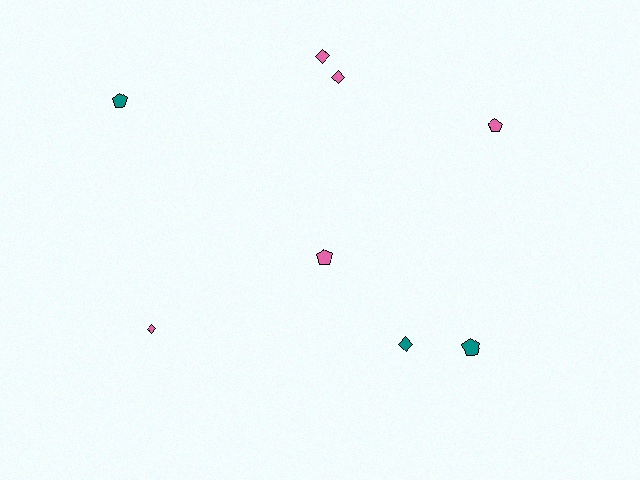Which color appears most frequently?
Pink, with 5 objects.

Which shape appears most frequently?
Diamond, with 4 objects.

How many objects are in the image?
There are 8 objects.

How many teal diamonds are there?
There is 1 teal diamond.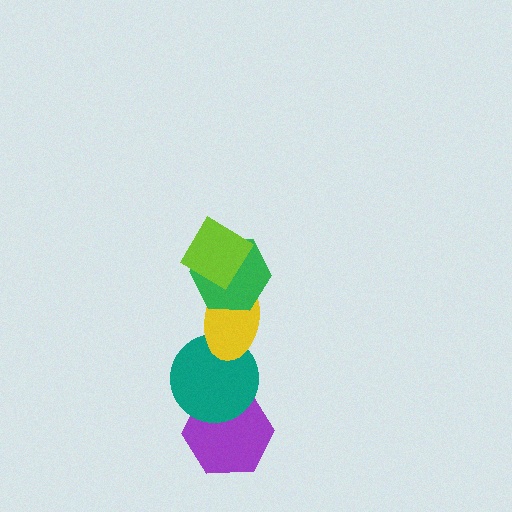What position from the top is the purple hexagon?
The purple hexagon is 5th from the top.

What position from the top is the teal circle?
The teal circle is 4th from the top.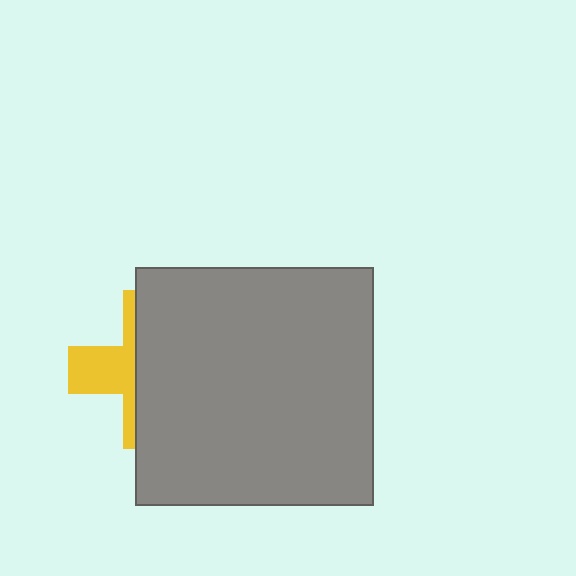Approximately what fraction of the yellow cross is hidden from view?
Roughly 65% of the yellow cross is hidden behind the gray square.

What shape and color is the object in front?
The object in front is a gray square.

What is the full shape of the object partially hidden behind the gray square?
The partially hidden object is a yellow cross.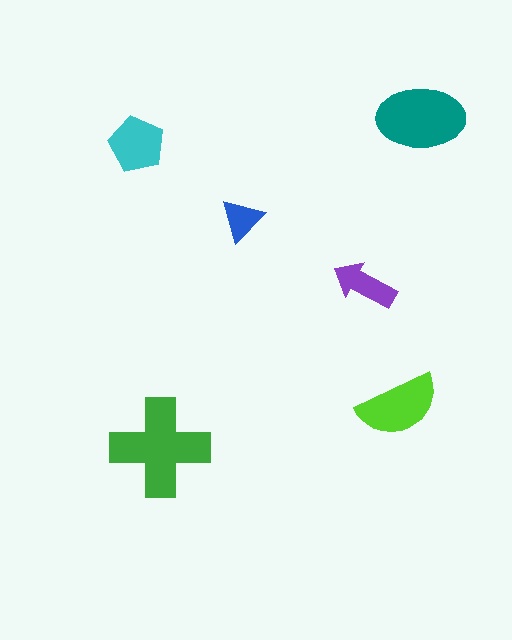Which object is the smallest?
The blue triangle.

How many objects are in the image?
There are 6 objects in the image.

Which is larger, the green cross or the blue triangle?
The green cross.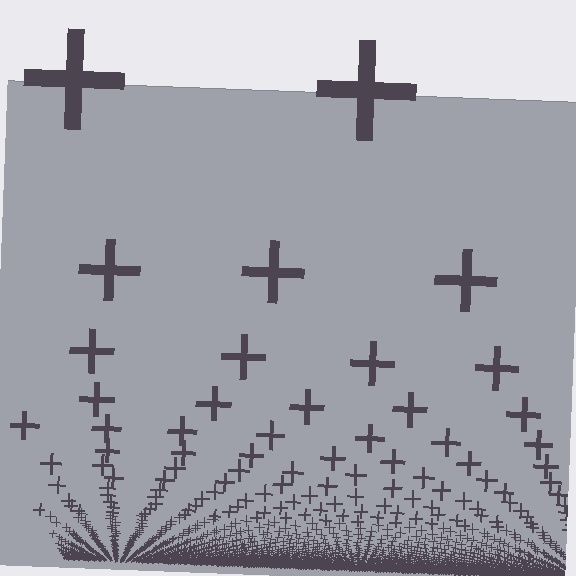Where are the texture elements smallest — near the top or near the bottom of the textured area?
Near the bottom.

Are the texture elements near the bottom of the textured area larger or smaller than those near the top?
Smaller. The gradient is inverted — elements near the bottom are smaller and denser.